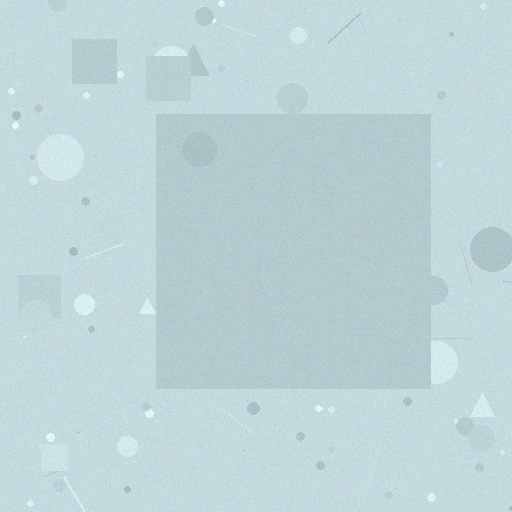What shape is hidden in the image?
A square is hidden in the image.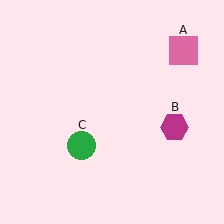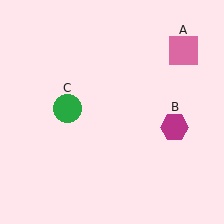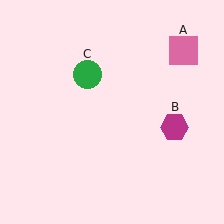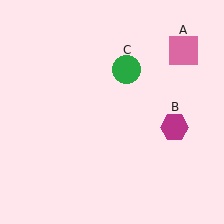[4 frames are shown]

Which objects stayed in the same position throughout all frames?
Pink square (object A) and magenta hexagon (object B) remained stationary.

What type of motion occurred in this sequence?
The green circle (object C) rotated clockwise around the center of the scene.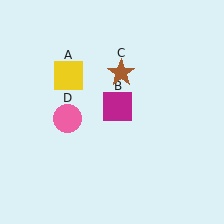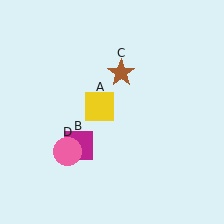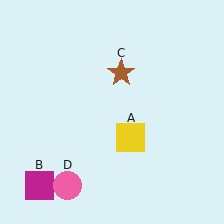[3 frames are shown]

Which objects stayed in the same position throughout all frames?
Brown star (object C) remained stationary.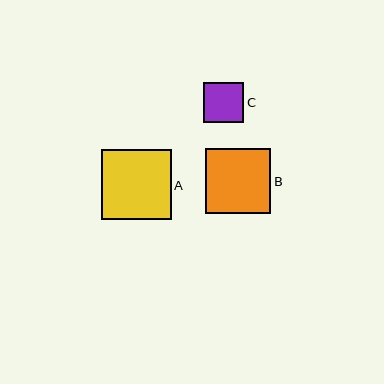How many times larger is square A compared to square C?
Square A is approximately 1.8 times the size of square C.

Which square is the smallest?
Square C is the smallest with a size of approximately 40 pixels.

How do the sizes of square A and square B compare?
Square A and square B are approximately the same size.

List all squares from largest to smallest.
From largest to smallest: A, B, C.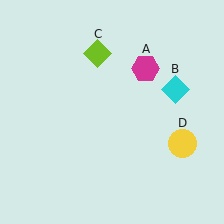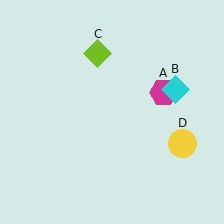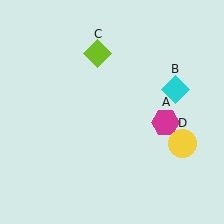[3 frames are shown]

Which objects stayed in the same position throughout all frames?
Cyan diamond (object B) and lime diamond (object C) and yellow circle (object D) remained stationary.